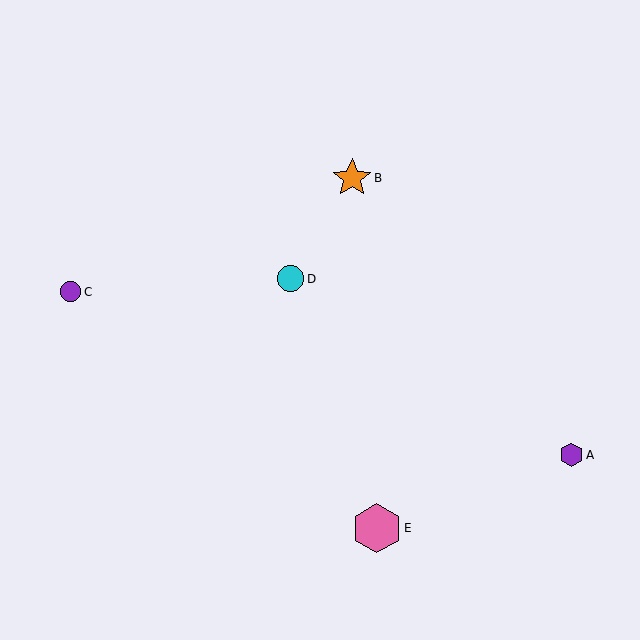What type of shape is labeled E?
Shape E is a pink hexagon.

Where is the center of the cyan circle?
The center of the cyan circle is at (291, 279).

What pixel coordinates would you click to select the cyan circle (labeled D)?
Click at (291, 279) to select the cyan circle D.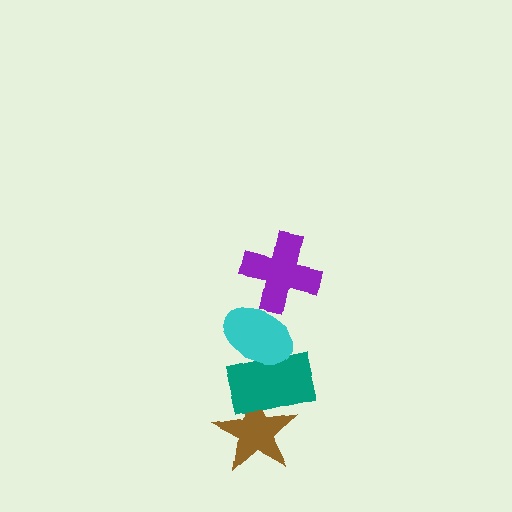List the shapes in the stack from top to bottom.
From top to bottom: the purple cross, the cyan ellipse, the teal rectangle, the brown star.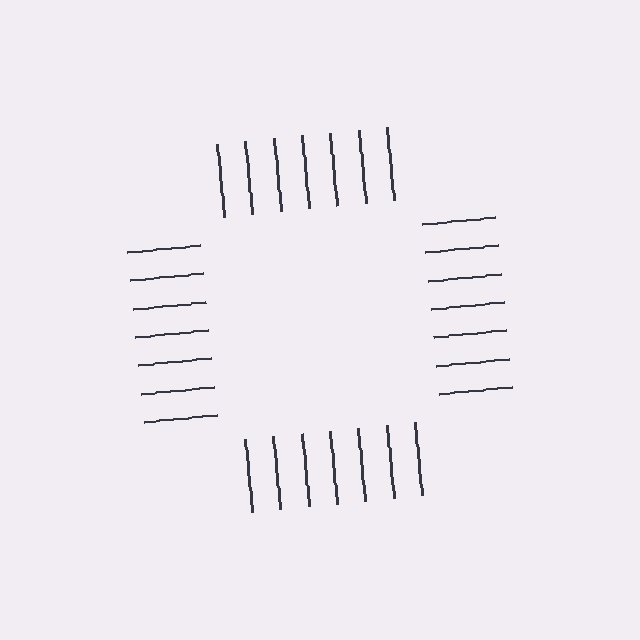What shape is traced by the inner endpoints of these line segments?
An illusory square — the line segments terminate on its edges but no continuous stroke is drawn.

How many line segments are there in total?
28 — 7 along each of the 4 edges.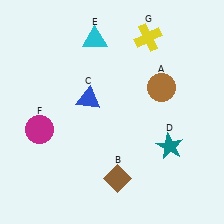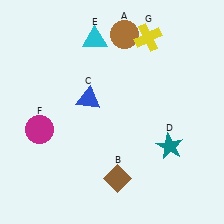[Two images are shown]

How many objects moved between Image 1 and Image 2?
1 object moved between the two images.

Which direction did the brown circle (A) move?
The brown circle (A) moved up.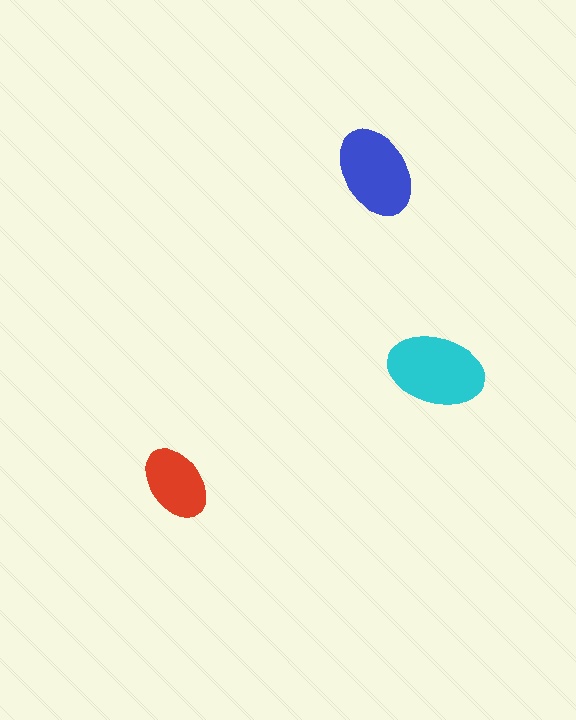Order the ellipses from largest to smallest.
the cyan one, the blue one, the red one.